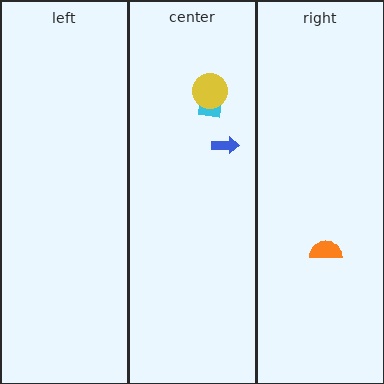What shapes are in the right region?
The orange semicircle.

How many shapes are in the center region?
3.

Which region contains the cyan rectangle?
The center region.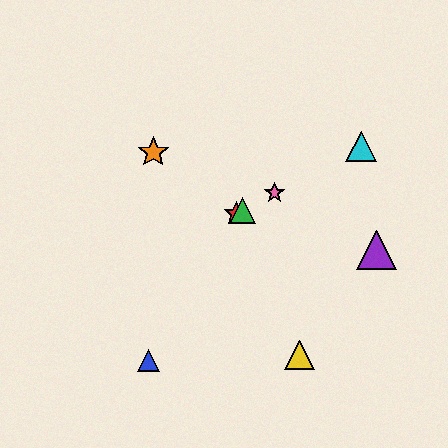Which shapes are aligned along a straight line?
The red star, the green triangle, the cyan triangle, the pink star are aligned along a straight line.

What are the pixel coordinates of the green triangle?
The green triangle is at (242, 210).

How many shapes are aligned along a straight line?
4 shapes (the red star, the green triangle, the cyan triangle, the pink star) are aligned along a straight line.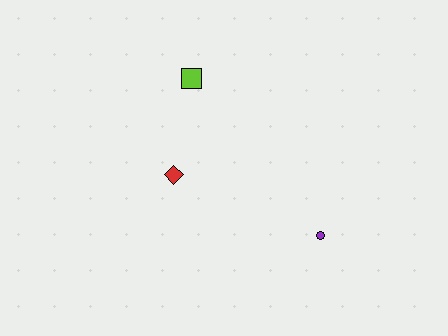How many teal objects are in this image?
There are no teal objects.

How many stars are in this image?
There are no stars.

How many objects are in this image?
There are 3 objects.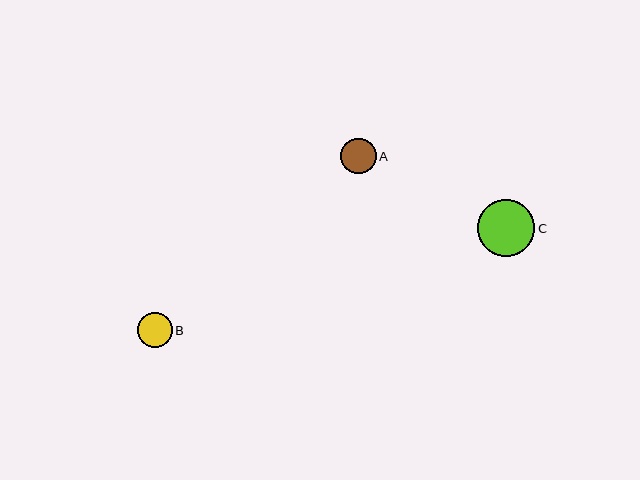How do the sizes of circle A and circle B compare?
Circle A and circle B are approximately the same size.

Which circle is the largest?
Circle C is the largest with a size of approximately 57 pixels.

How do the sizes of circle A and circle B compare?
Circle A and circle B are approximately the same size.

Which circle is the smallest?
Circle B is the smallest with a size of approximately 35 pixels.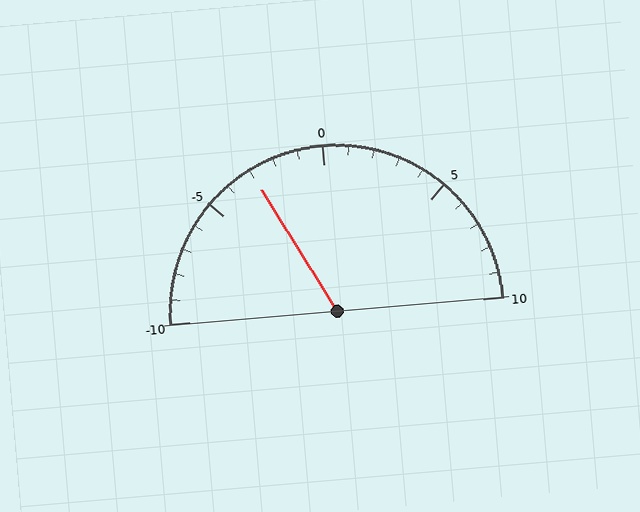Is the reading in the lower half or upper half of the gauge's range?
The reading is in the lower half of the range (-10 to 10).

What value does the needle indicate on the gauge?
The needle indicates approximately -3.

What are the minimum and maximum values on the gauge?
The gauge ranges from -10 to 10.